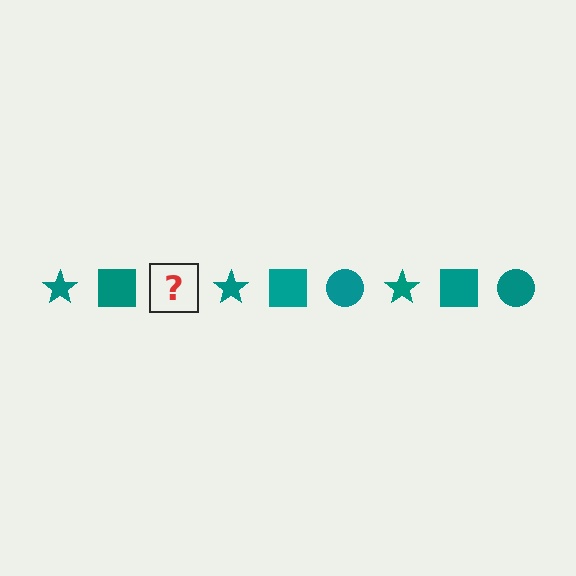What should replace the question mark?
The question mark should be replaced with a teal circle.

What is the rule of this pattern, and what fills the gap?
The rule is that the pattern cycles through star, square, circle shapes in teal. The gap should be filled with a teal circle.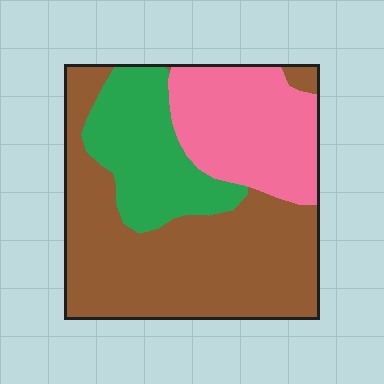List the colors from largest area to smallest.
From largest to smallest: brown, pink, green.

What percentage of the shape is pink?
Pink takes up about one quarter (1/4) of the shape.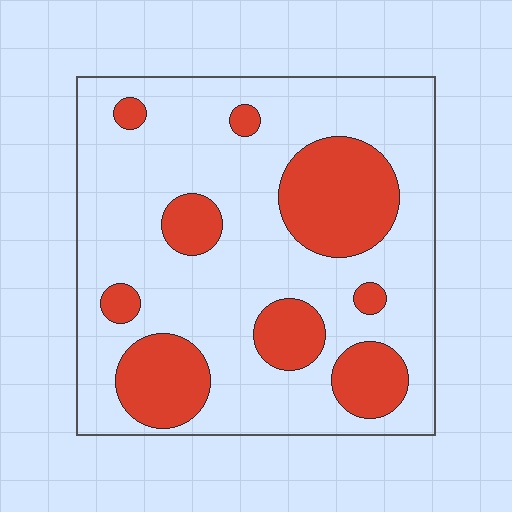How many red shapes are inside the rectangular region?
9.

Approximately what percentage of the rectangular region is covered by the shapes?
Approximately 25%.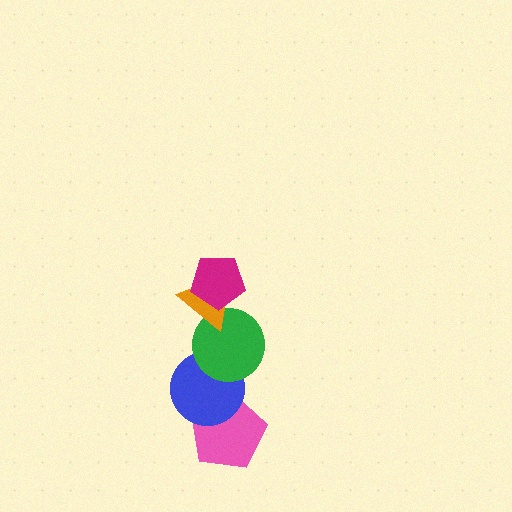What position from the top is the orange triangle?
The orange triangle is 2nd from the top.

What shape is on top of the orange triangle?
The magenta pentagon is on top of the orange triangle.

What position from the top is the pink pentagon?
The pink pentagon is 5th from the top.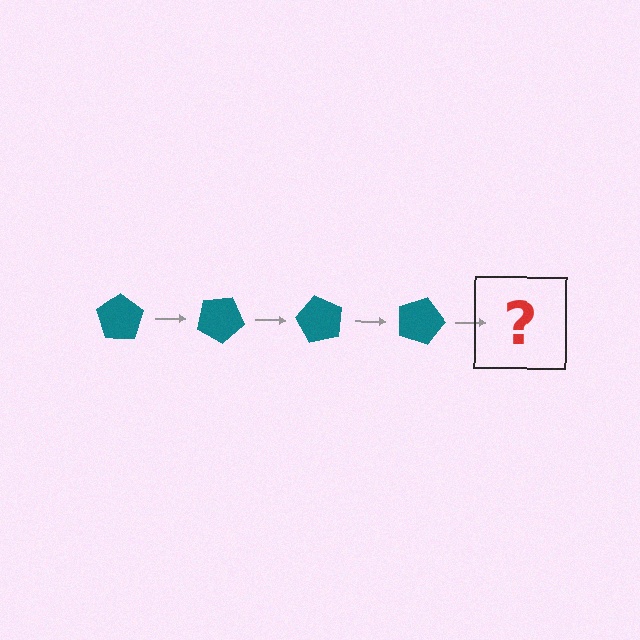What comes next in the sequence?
The next element should be a teal pentagon rotated 120 degrees.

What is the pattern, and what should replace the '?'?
The pattern is that the pentagon rotates 30 degrees each step. The '?' should be a teal pentagon rotated 120 degrees.